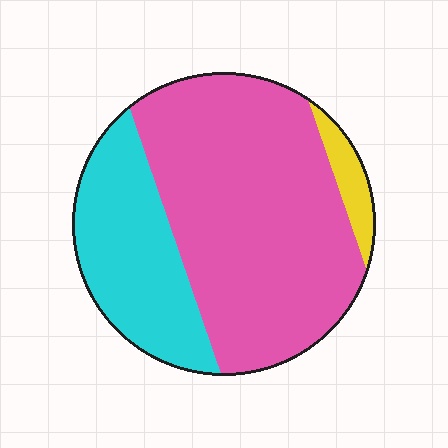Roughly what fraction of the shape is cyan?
Cyan covers 29% of the shape.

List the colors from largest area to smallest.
From largest to smallest: pink, cyan, yellow.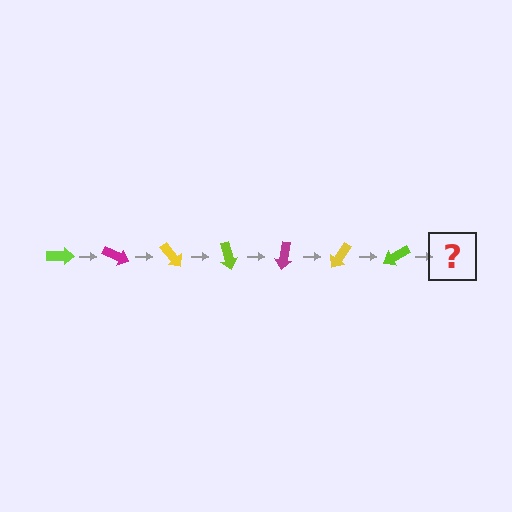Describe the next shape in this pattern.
It should be a magenta arrow, rotated 175 degrees from the start.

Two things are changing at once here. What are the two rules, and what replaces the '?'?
The two rules are that it rotates 25 degrees each step and the color cycles through lime, magenta, and yellow. The '?' should be a magenta arrow, rotated 175 degrees from the start.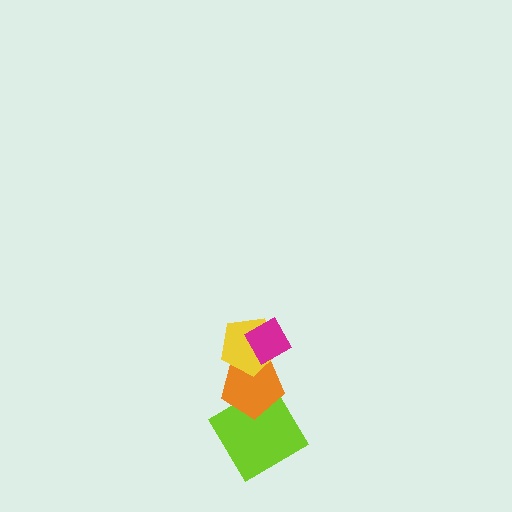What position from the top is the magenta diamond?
The magenta diamond is 1st from the top.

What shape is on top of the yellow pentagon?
The magenta diamond is on top of the yellow pentagon.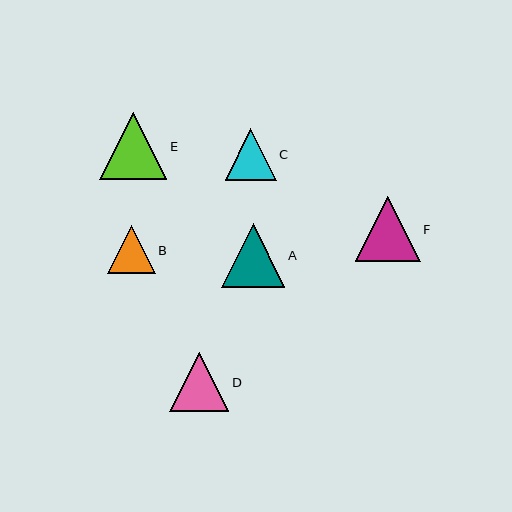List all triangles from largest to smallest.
From largest to smallest: E, F, A, D, C, B.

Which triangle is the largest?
Triangle E is the largest with a size of approximately 67 pixels.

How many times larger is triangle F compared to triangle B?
Triangle F is approximately 1.4 times the size of triangle B.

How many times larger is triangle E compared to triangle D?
Triangle E is approximately 1.1 times the size of triangle D.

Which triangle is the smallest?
Triangle B is the smallest with a size of approximately 48 pixels.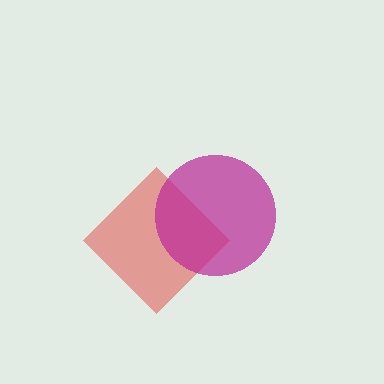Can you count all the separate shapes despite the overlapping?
Yes, there are 2 separate shapes.